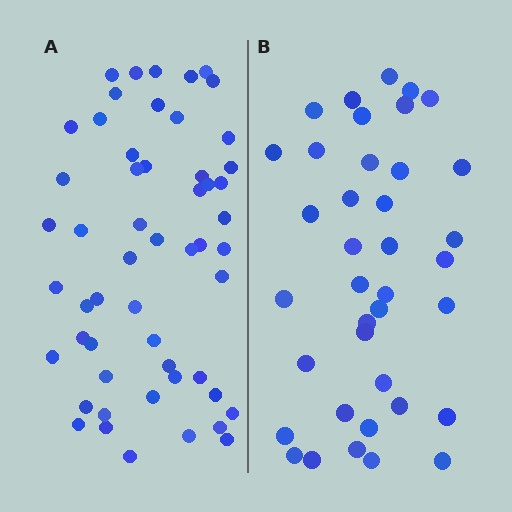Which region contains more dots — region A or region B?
Region A (the left region) has more dots.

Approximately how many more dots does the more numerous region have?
Region A has approximately 15 more dots than region B.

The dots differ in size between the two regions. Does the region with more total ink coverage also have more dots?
No. Region B has more total ink coverage because its dots are larger, but region A actually contains more individual dots. Total area can be misleading — the number of items is what matters here.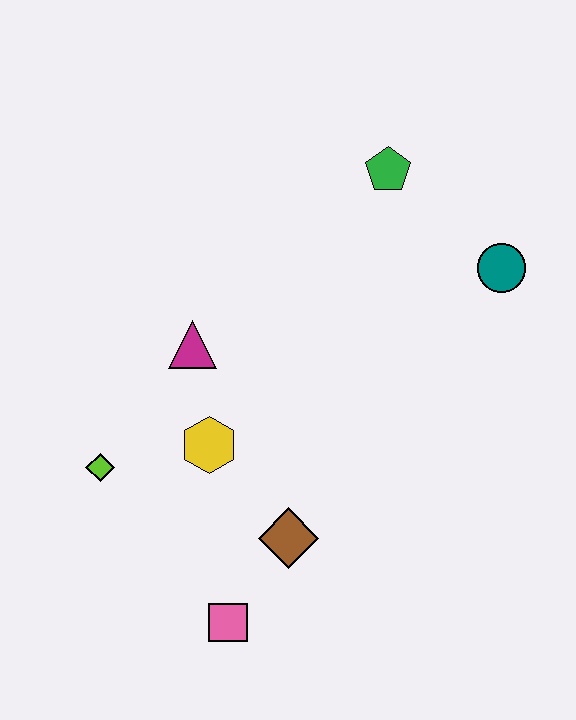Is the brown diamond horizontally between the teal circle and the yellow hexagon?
Yes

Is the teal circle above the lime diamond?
Yes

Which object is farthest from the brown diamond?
The green pentagon is farthest from the brown diamond.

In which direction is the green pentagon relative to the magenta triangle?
The green pentagon is to the right of the magenta triangle.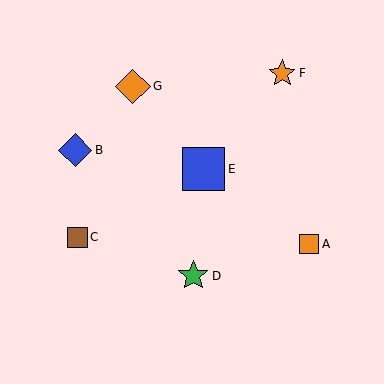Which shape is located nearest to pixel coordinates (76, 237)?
The brown square (labeled C) at (77, 237) is nearest to that location.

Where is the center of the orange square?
The center of the orange square is at (309, 244).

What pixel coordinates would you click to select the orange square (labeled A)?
Click at (309, 244) to select the orange square A.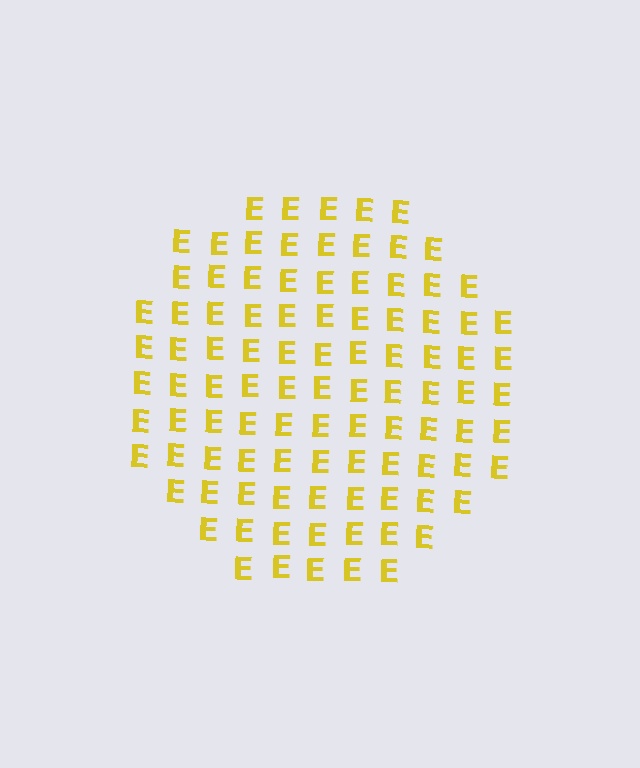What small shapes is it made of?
It is made of small letter E's.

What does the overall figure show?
The overall figure shows a circle.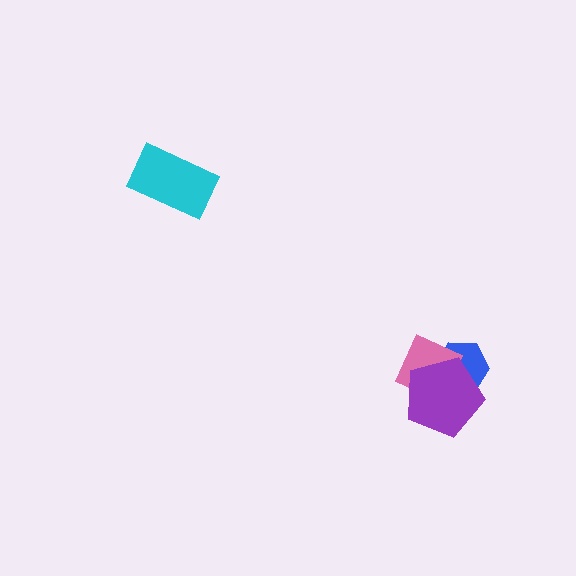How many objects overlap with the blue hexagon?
2 objects overlap with the blue hexagon.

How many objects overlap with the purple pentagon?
2 objects overlap with the purple pentagon.